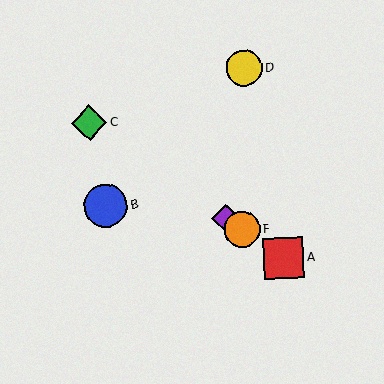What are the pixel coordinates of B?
Object B is at (106, 206).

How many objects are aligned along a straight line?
4 objects (A, C, E, F) are aligned along a straight line.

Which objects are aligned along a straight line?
Objects A, C, E, F are aligned along a straight line.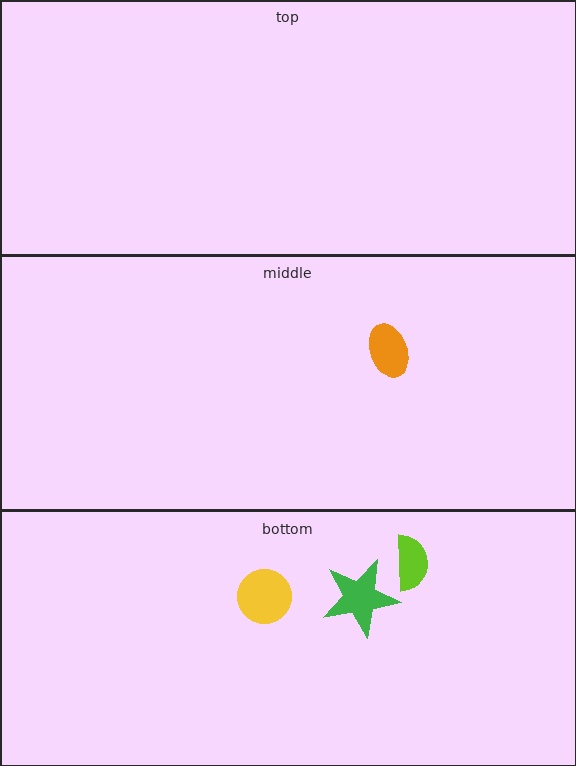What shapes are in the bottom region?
The green star, the yellow circle, the lime semicircle.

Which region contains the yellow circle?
The bottom region.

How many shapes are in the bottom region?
3.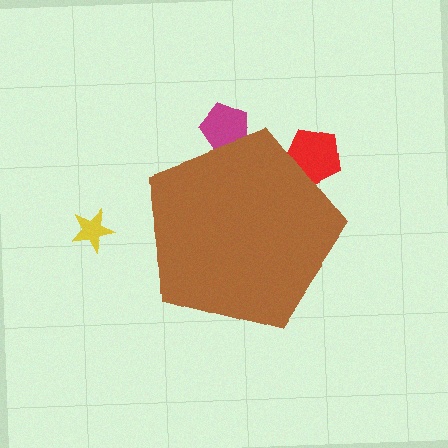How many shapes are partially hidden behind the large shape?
2 shapes are partially hidden.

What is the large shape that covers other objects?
A brown pentagon.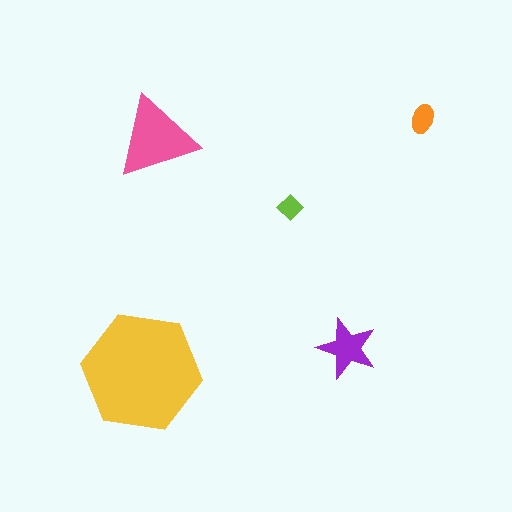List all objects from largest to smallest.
The yellow hexagon, the pink triangle, the purple star, the orange ellipse, the lime diamond.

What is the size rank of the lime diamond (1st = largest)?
5th.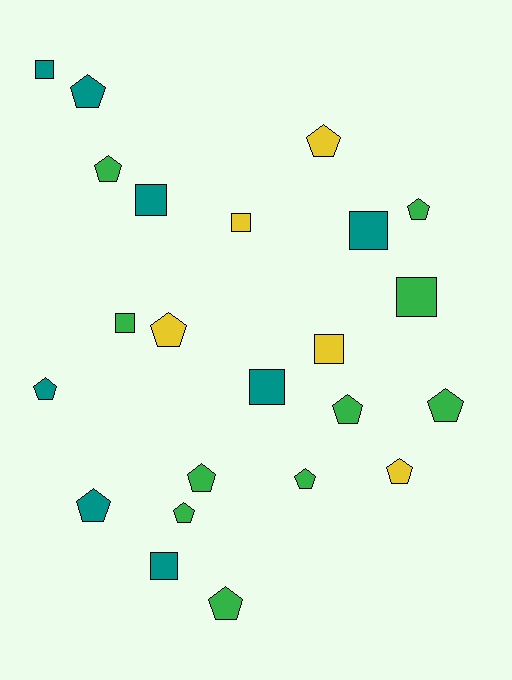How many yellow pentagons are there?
There are 3 yellow pentagons.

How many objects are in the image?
There are 23 objects.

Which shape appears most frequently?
Pentagon, with 14 objects.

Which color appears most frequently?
Green, with 10 objects.